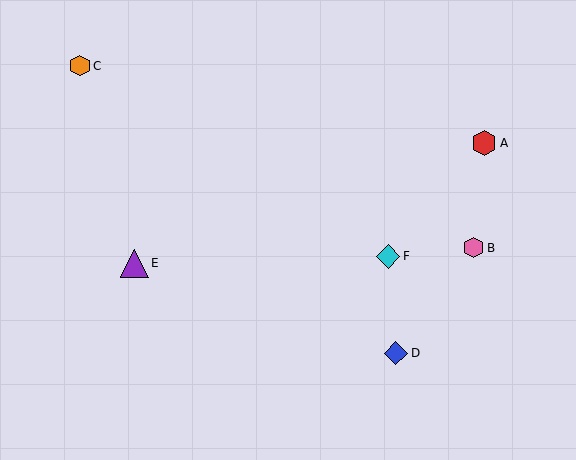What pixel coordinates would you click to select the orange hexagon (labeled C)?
Click at (80, 66) to select the orange hexagon C.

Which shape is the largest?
The purple triangle (labeled E) is the largest.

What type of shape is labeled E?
Shape E is a purple triangle.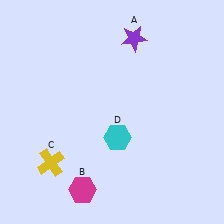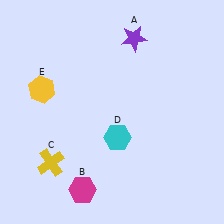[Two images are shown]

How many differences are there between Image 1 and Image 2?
There is 1 difference between the two images.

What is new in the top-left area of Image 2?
A yellow hexagon (E) was added in the top-left area of Image 2.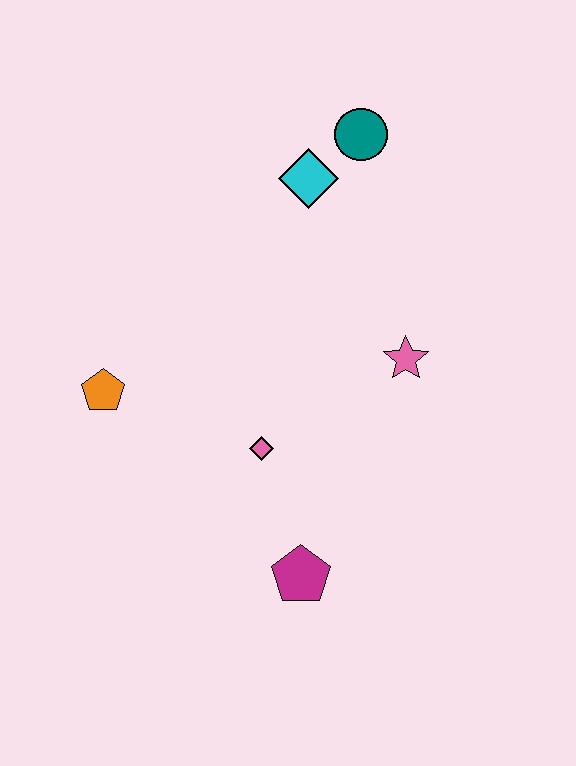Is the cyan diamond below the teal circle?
Yes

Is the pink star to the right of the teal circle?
Yes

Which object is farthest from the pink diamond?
The teal circle is farthest from the pink diamond.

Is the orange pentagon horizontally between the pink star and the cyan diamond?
No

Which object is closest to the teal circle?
The cyan diamond is closest to the teal circle.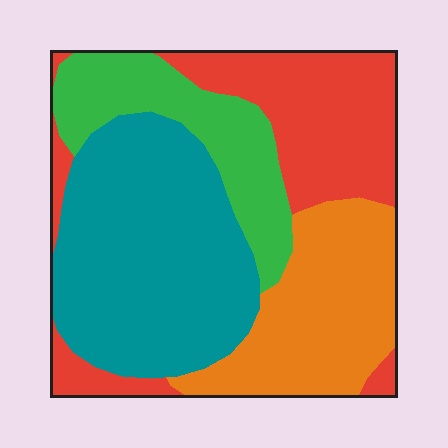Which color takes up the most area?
Teal, at roughly 35%.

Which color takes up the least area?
Green, at roughly 15%.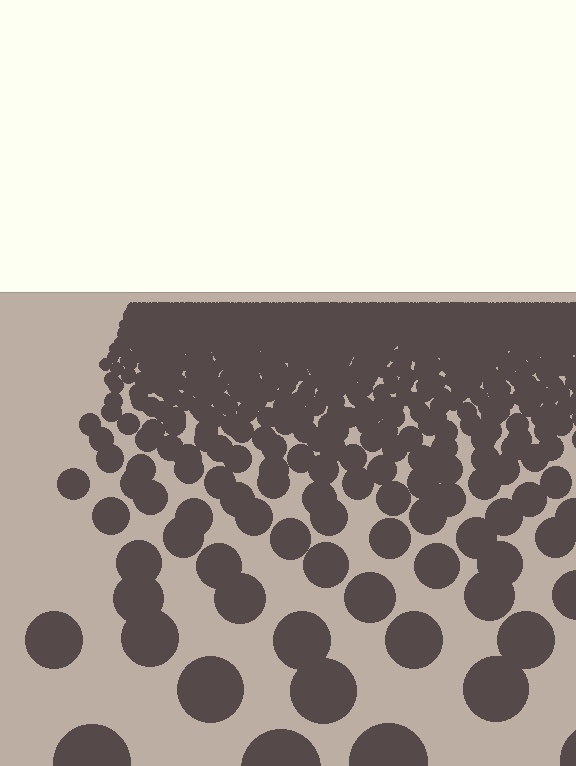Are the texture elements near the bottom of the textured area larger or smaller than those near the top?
Larger. Near the bottom, elements are closer to the viewer and appear at a bigger on-screen size.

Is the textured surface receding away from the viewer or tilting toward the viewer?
The surface is receding away from the viewer. Texture elements get smaller and denser toward the top.